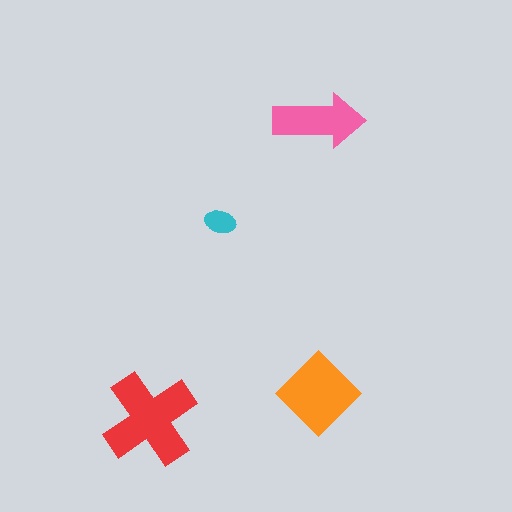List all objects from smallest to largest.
The cyan ellipse, the pink arrow, the orange diamond, the red cross.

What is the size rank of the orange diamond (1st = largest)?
2nd.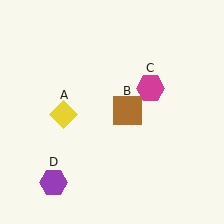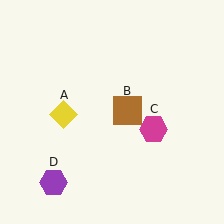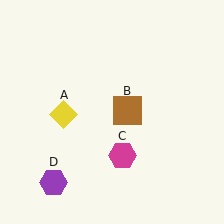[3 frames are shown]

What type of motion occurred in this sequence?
The magenta hexagon (object C) rotated clockwise around the center of the scene.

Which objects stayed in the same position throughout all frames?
Yellow diamond (object A) and brown square (object B) and purple hexagon (object D) remained stationary.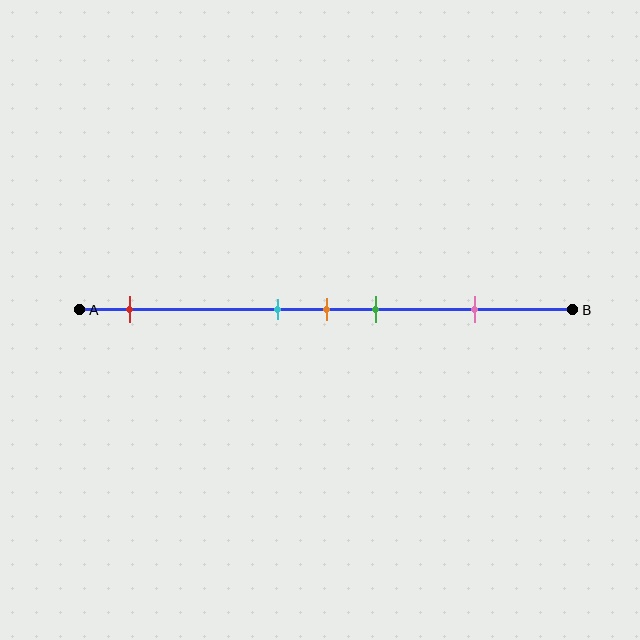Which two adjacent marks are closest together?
The cyan and orange marks are the closest adjacent pair.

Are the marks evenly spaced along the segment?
No, the marks are not evenly spaced.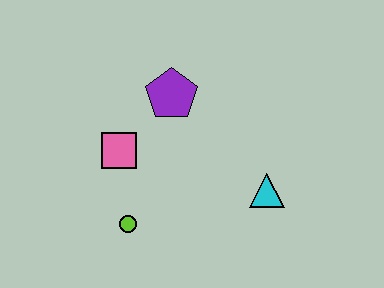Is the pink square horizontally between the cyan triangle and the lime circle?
No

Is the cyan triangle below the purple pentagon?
Yes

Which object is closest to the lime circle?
The pink square is closest to the lime circle.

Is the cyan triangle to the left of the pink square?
No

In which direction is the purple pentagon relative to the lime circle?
The purple pentagon is above the lime circle.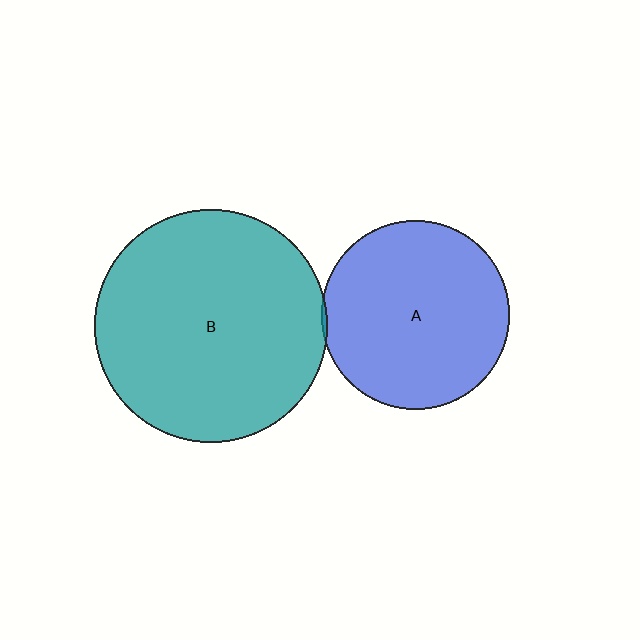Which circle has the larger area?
Circle B (teal).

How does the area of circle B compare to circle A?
Approximately 1.5 times.